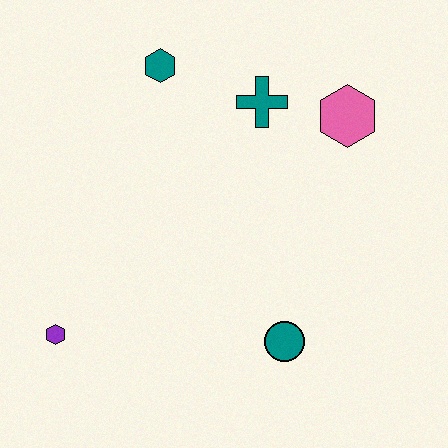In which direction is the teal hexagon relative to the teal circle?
The teal hexagon is above the teal circle.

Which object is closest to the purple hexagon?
The teal circle is closest to the purple hexagon.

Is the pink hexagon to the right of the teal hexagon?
Yes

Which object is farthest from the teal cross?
The purple hexagon is farthest from the teal cross.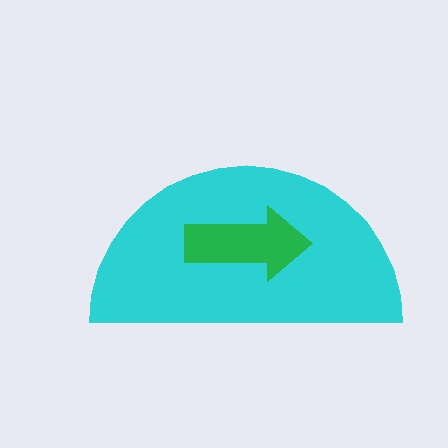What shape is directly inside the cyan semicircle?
The green arrow.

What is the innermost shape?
The green arrow.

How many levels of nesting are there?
2.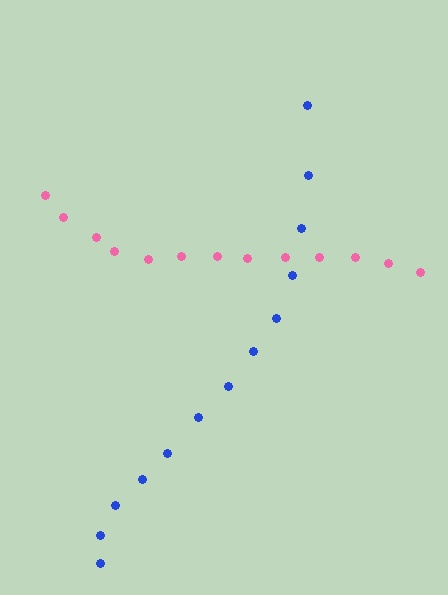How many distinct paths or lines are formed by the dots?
There are 2 distinct paths.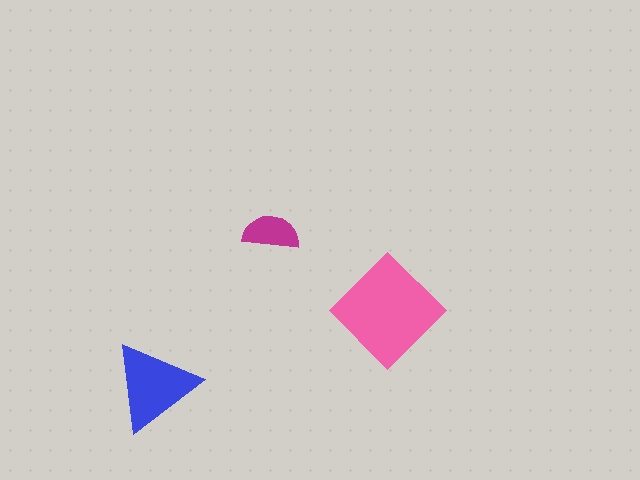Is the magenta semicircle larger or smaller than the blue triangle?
Smaller.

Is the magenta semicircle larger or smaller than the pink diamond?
Smaller.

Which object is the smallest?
The magenta semicircle.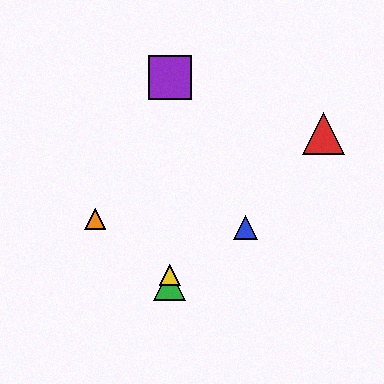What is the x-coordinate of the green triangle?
The green triangle is at x≈170.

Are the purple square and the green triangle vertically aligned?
Yes, both are at x≈170.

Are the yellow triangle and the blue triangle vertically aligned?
No, the yellow triangle is at x≈170 and the blue triangle is at x≈245.